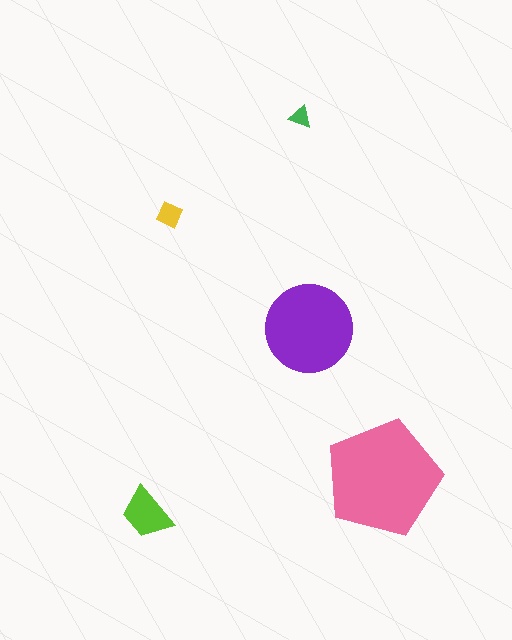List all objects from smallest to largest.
The green triangle, the yellow diamond, the lime trapezoid, the purple circle, the pink pentagon.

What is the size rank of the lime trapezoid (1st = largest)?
3rd.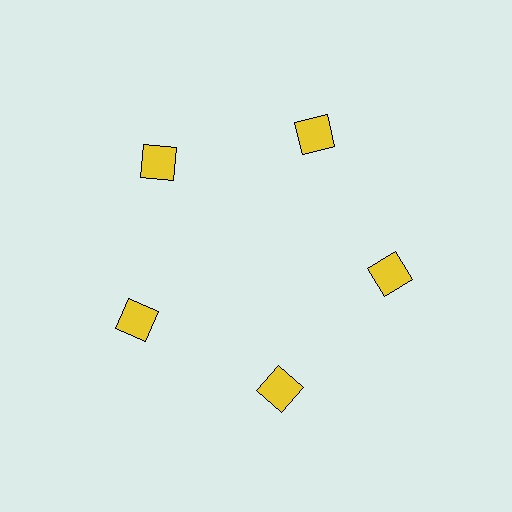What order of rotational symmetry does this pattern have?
This pattern has 5-fold rotational symmetry.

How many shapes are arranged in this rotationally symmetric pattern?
There are 5 shapes, arranged in 5 groups of 1.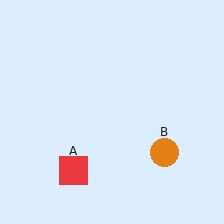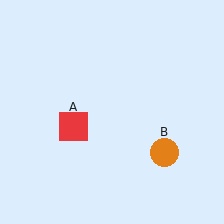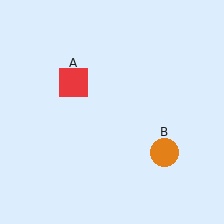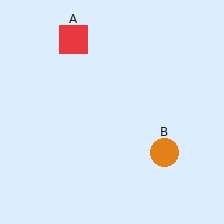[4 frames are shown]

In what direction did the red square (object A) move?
The red square (object A) moved up.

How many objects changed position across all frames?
1 object changed position: red square (object A).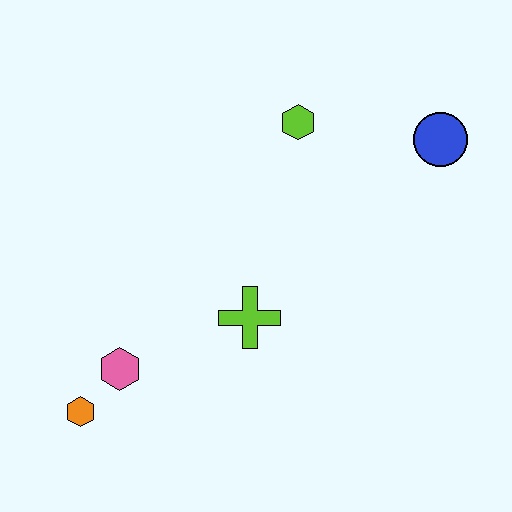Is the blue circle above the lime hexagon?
No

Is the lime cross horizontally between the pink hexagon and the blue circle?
Yes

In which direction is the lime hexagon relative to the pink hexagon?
The lime hexagon is above the pink hexagon.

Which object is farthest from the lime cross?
The blue circle is farthest from the lime cross.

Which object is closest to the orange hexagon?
The pink hexagon is closest to the orange hexagon.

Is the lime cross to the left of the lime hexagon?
Yes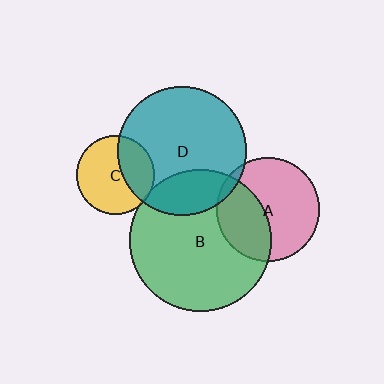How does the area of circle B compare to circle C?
Approximately 3.3 times.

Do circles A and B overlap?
Yes.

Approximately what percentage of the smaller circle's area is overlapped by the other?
Approximately 40%.